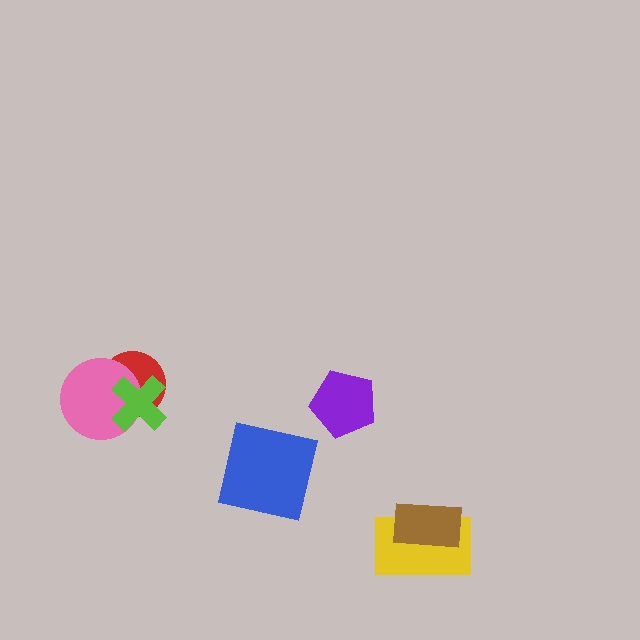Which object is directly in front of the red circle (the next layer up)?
The pink circle is directly in front of the red circle.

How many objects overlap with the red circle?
2 objects overlap with the red circle.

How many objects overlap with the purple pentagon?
0 objects overlap with the purple pentagon.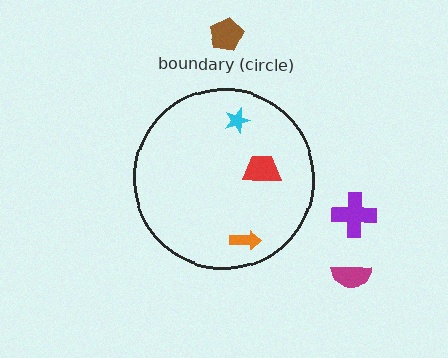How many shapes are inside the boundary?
3 inside, 3 outside.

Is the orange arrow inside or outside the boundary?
Inside.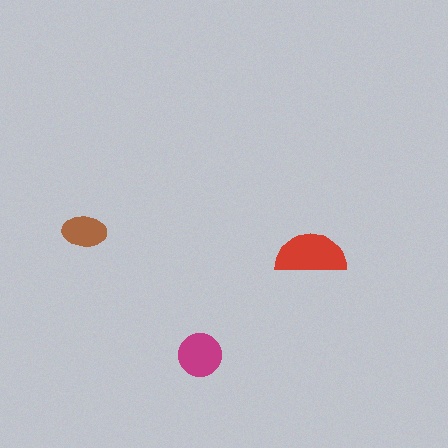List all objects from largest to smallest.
The red semicircle, the magenta circle, the brown ellipse.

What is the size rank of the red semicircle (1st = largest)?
1st.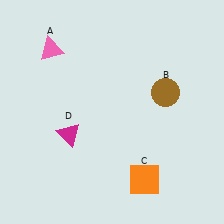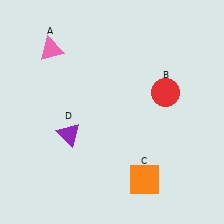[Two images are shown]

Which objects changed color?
B changed from brown to red. D changed from magenta to purple.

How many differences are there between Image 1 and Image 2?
There are 2 differences between the two images.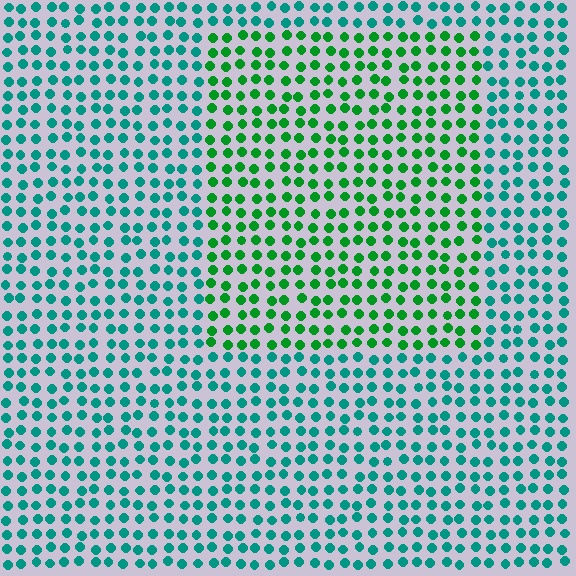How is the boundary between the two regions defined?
The boundary is defined purely by a slight shift in hue (about 40 degrees). Spacing, size, and orientation are identical on both sides.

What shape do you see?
I see a rectangle.